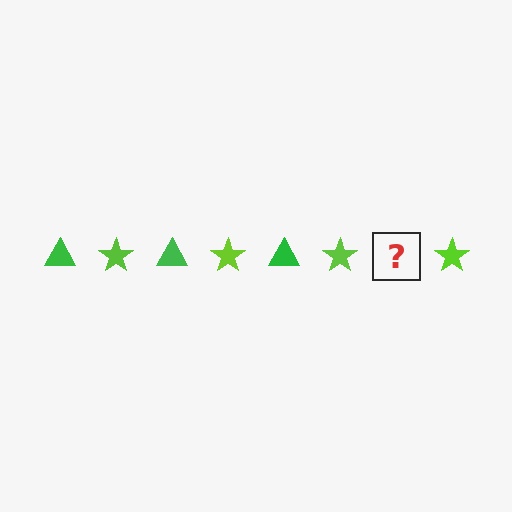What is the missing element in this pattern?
The missing element is a green triangle.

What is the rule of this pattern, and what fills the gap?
The rule is that the pattern alternates between green triangle and lime star. The gap should be filled with a green triangle.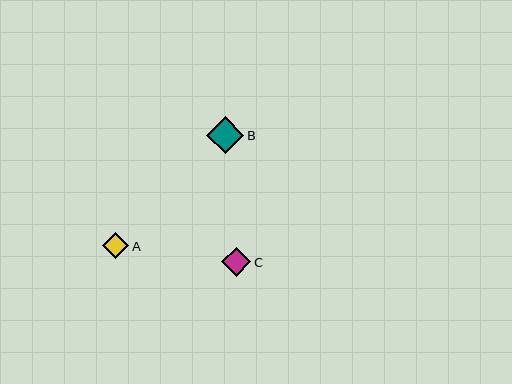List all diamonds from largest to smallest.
From largest to smallest: B, C, A.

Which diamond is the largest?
Diamond B is the largest with a size of approximately 37 pixels.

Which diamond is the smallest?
Diamond A is the smallest with a size of approximately 26 pixels.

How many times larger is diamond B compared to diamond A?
Diamond B is approximately 1.4 times the size of diamond A.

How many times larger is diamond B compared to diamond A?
Diamond B is approximately 1.4 times the size of diamond A.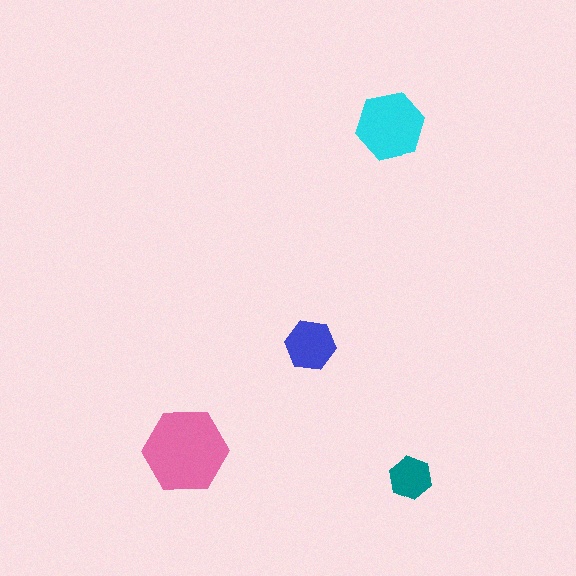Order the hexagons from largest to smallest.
the pink one, the cyan one, the blue one, the teal one.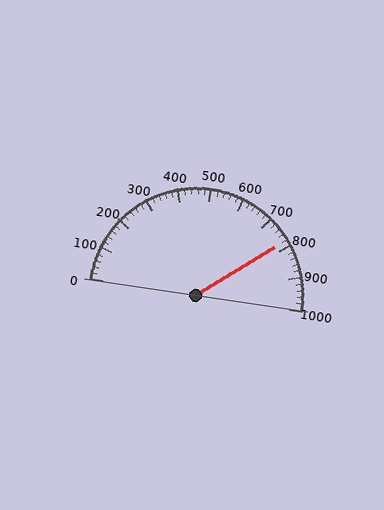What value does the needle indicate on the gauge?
The needle indicates approximately 780.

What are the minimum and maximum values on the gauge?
The gauge ranges from 0 to 1000.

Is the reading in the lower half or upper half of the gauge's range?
The reading is in the upper half of the range (0 to 1000).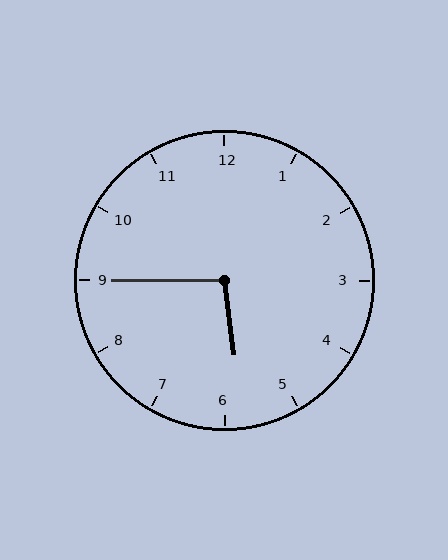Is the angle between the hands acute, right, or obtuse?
It is obtuse.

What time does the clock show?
5:45.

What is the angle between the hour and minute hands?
Approximately 98 degrees.